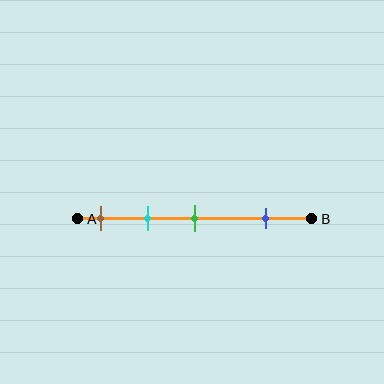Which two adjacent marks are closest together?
The brown and cyan marks are the closest adjacent pair.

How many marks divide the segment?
There are 4 marks dividing the segment.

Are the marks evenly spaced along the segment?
No, the marks are not evenly spaced.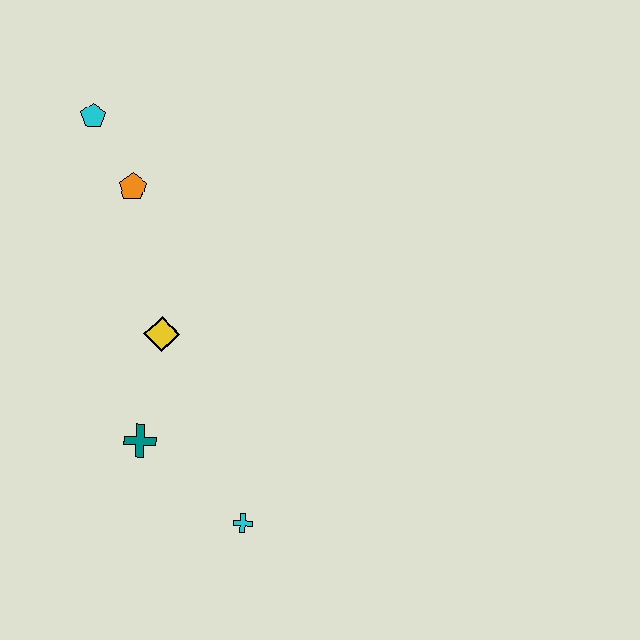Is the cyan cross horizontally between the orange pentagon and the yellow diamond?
No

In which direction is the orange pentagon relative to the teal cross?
The orange pentagon is above the teal cross.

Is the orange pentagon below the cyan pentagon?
Yes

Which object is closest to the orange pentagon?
The cyan pentagon is closest to the orange pentagon.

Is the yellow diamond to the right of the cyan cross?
No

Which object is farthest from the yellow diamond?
The cyan pentagon is farthest from the yellow diamond.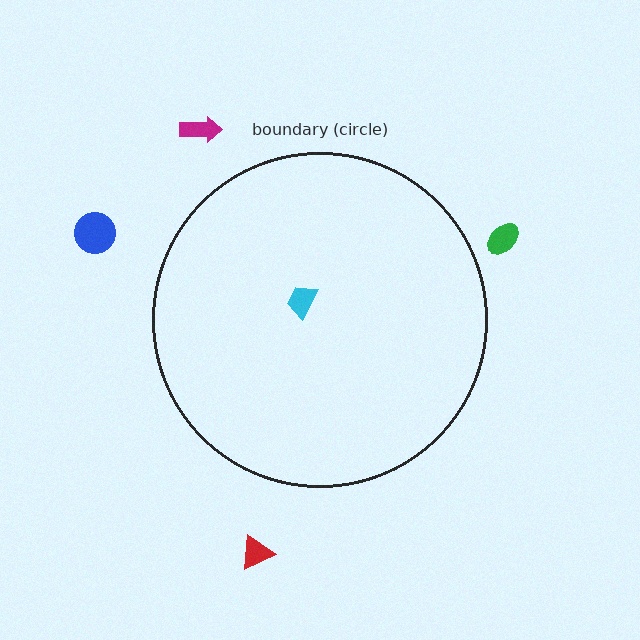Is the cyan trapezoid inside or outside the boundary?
Inside.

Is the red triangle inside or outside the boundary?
Outside.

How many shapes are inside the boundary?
1 inside, 4 outside.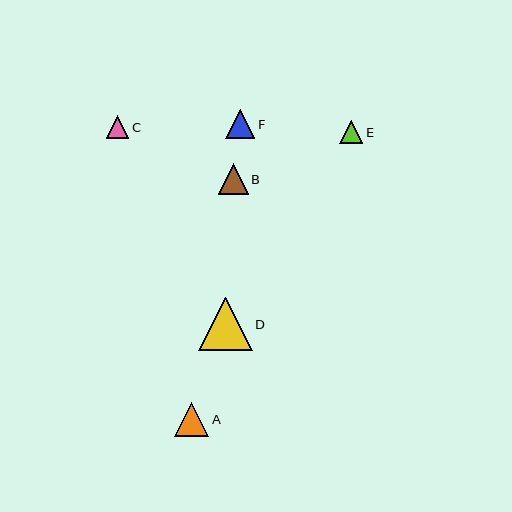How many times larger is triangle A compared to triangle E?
Triangle A is approximately 1.5 times the size of triangle E.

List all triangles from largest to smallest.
From largest to smallest: D, A, B, F, E, C.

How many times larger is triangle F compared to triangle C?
Triangle F is approximately 1.3 times the size of triangle C.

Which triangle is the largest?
Triangle D is the largest with a size of approximately 54 pixels.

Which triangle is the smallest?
Triangle C is the smallest with a size of approximately 23 pixels.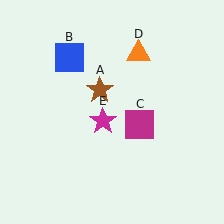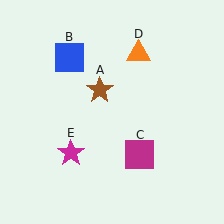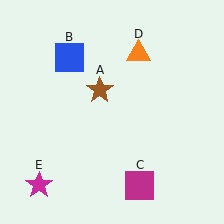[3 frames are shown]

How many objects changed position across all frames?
2 objects changed position: magenta square (object C), magenta star (object E).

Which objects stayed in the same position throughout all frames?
Brown star (object A) and blue square (object B) and orange triangle (object D) remained stationary.